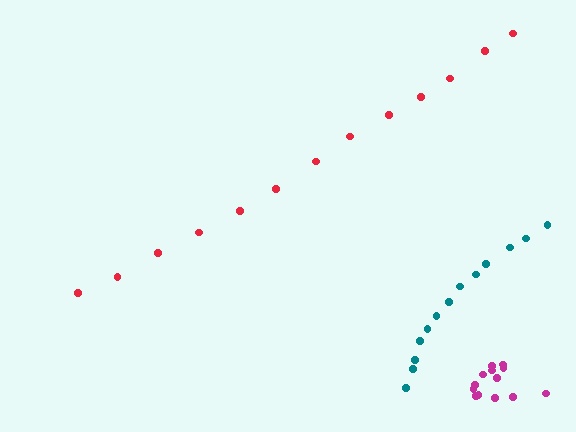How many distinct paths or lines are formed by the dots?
There are 3 distinct paths.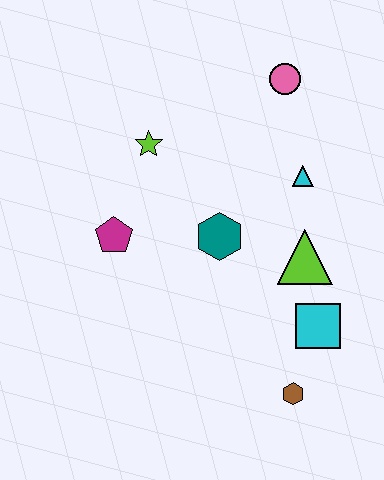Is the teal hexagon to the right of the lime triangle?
No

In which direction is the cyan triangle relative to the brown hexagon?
The cyan triangle is above the brown hexagon.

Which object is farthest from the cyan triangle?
The brown hexagon is farthest from the cyan triangle.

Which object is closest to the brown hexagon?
The cyan square is closest to the brown hexagon.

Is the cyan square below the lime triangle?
Yes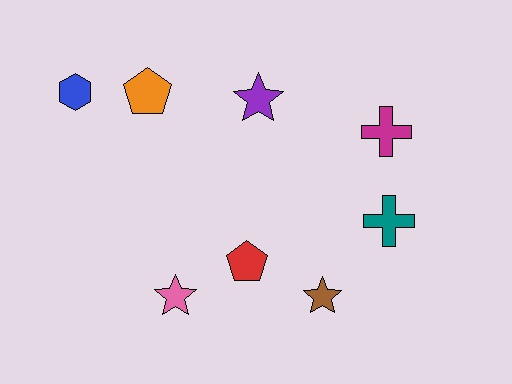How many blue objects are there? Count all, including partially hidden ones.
There is 1 blue object.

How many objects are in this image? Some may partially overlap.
There are 8 objects.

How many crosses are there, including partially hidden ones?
There are 2 crosses.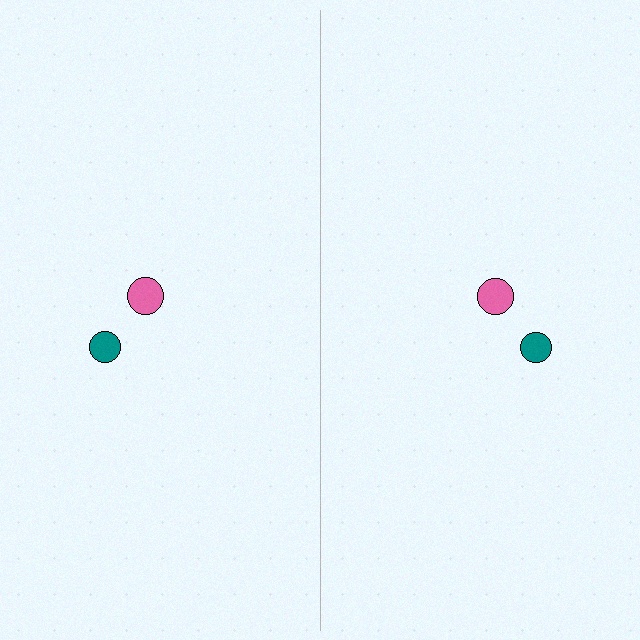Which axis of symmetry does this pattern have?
The pattern has a vertical axis of symmetry running through the center of the image.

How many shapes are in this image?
There are 4 shapes in this image.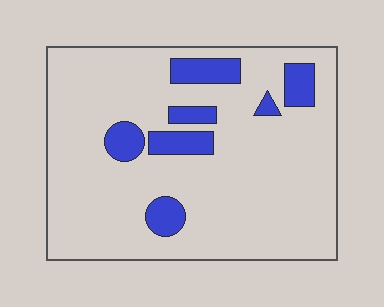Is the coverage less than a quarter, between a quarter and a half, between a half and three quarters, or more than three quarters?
Less than a quarter.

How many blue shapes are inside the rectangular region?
7.